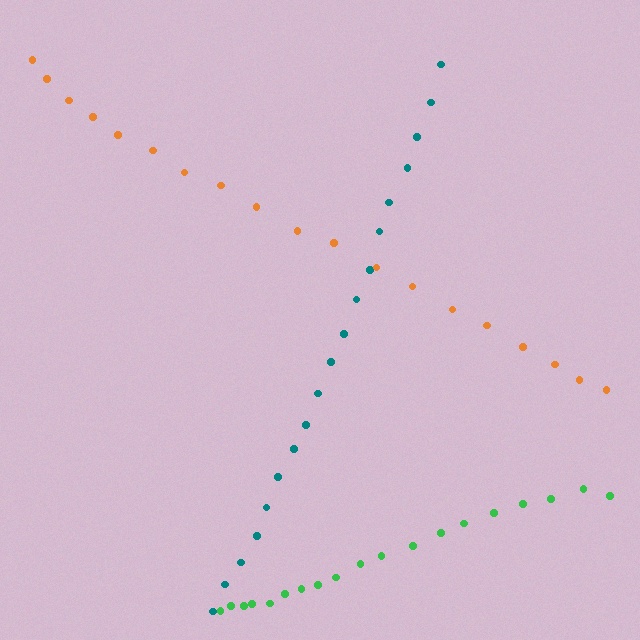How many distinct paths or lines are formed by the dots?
There are 3 distinct paths.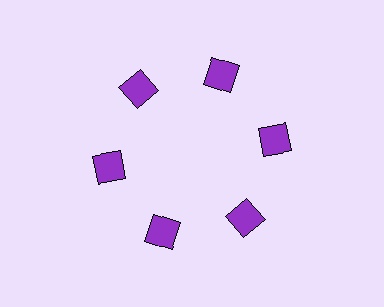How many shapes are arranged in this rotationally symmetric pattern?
There are 6 shapes, arranged in 6 groups of 1.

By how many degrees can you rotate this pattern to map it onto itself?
The pattern maps onto itself every 60 degrees of rotation.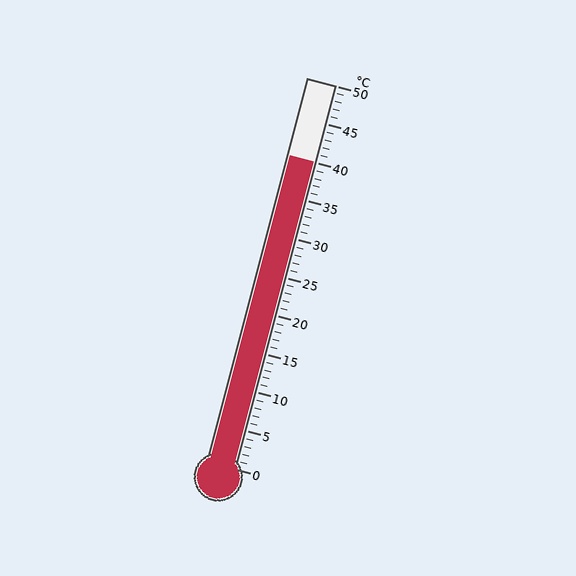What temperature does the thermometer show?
The thermometer shows approximately 40°C.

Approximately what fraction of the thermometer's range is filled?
The thermometer is filled to approximately 80% of its range.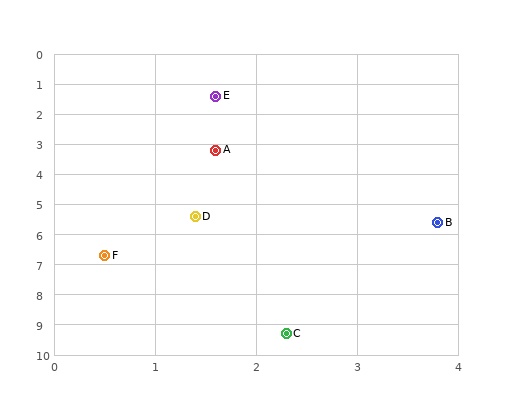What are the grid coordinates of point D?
Point D is at approximately (1.4, 5.4).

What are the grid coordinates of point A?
Point A is at approximately (1.6, 3.2).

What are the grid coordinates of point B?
Point B is at approximately (3.8, 5.6).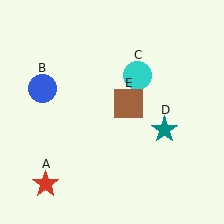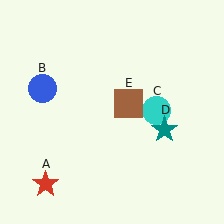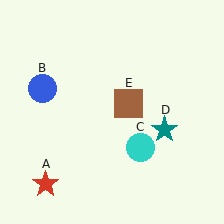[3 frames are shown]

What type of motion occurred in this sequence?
The cyan circle (object C) rotated clockwise around the center of the scene.